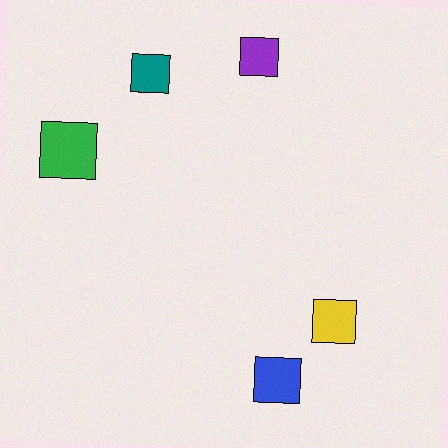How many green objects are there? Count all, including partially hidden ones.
There is 1 green object.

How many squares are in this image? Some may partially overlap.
There are 5 squares.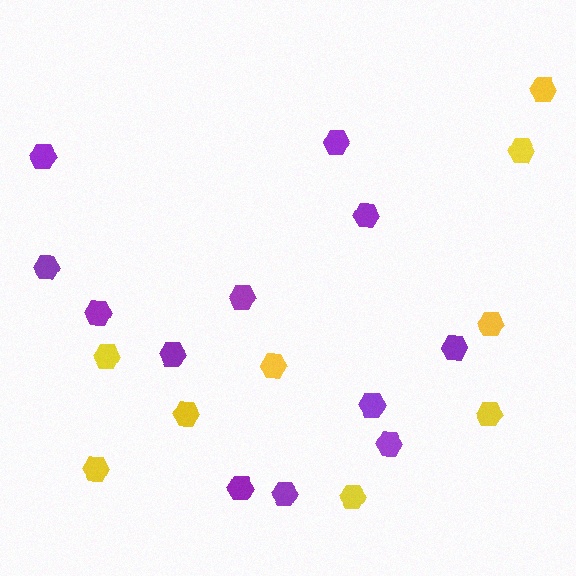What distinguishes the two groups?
There are 2 groups: one group of yellow hexagons (9) and one group of purple hexagons (12).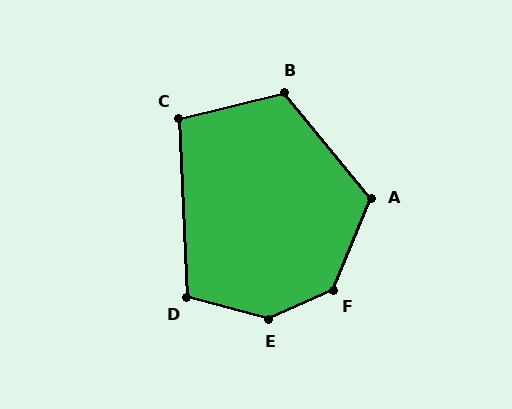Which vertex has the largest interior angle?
E, at approximately 140 degrees.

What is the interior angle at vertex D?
Approximately 108 degrees (obtuse).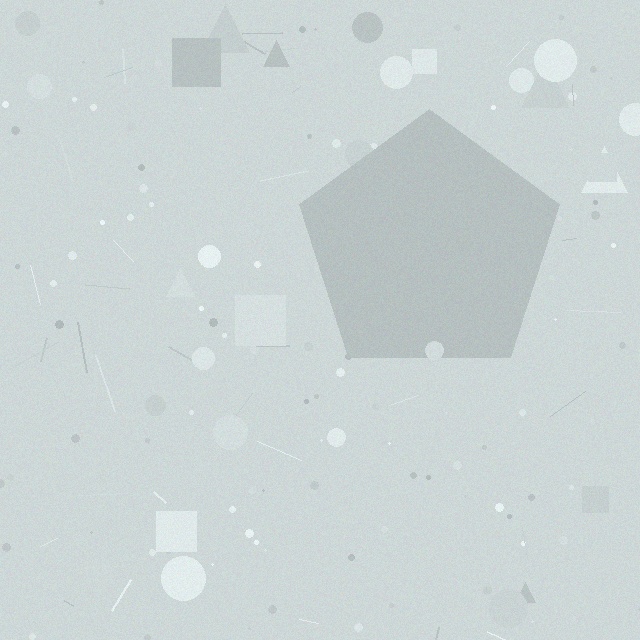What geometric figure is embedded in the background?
A pentagon is embedded in the background.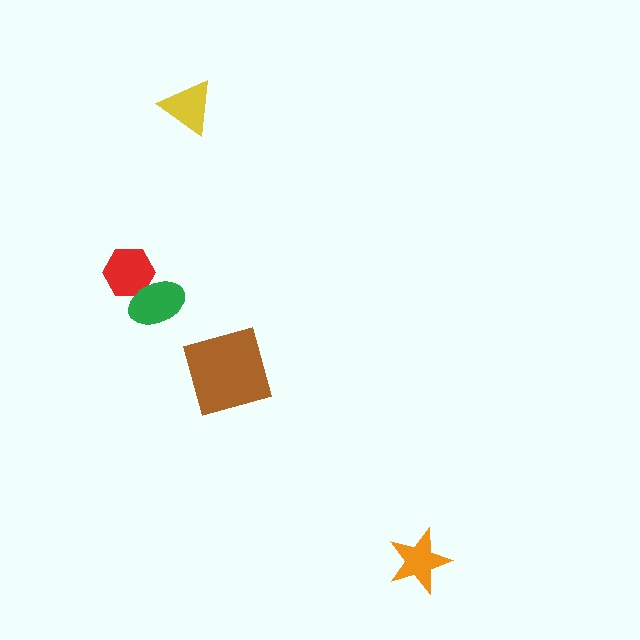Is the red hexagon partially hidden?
Yes, it is partially covered by another shape.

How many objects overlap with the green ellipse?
1 object overlaps with the green ellipse.